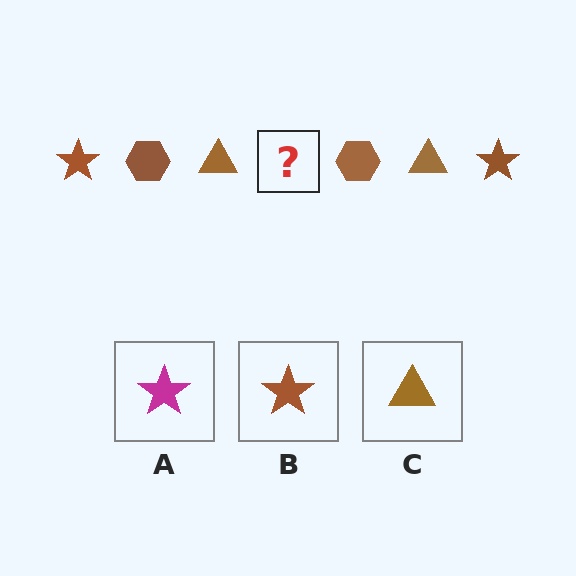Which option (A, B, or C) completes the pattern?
B.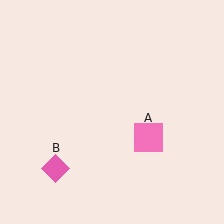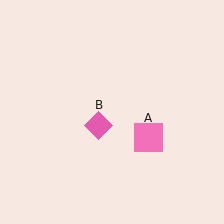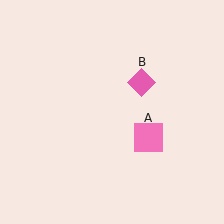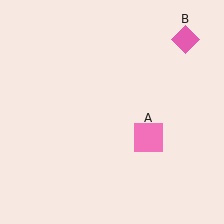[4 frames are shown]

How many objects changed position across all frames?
1 object changed position: pink diamond (object B).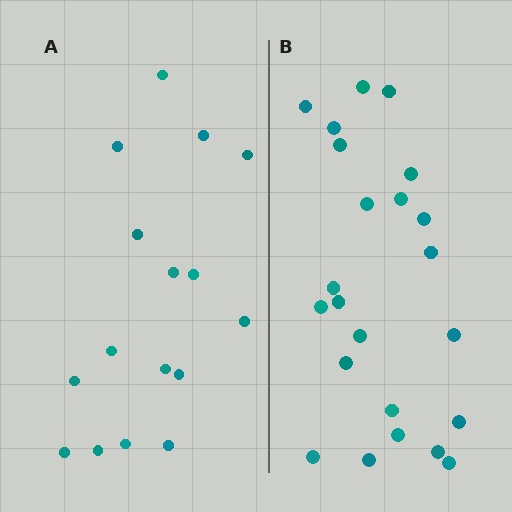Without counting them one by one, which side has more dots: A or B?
Region B (the right region) has more dots.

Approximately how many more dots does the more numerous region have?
Region B has roughly 8 or so more dots than region A.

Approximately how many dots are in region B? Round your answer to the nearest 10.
About 20 dots. (The exact count is 23, which rounds to 20.)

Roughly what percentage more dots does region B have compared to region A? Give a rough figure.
About 45% more.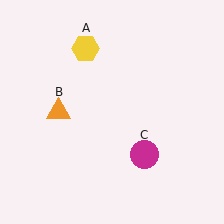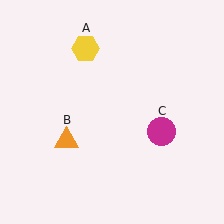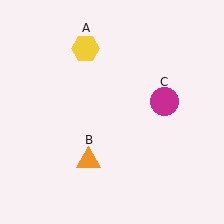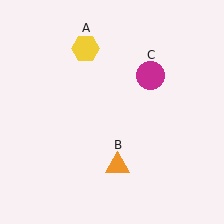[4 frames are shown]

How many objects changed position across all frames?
2 objects changed position: orange triangle (object B), magenta circle (object C).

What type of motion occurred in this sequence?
The orange triangle (object B), magenta circle (object C) rotated counterclockwise around the center of the scene.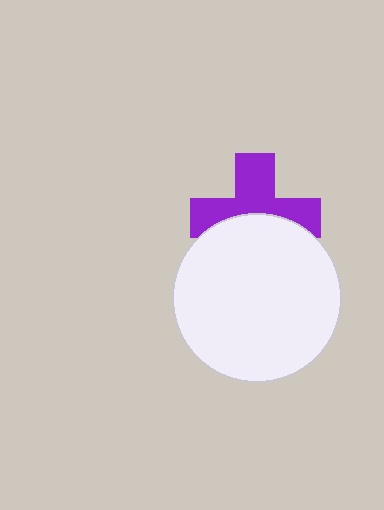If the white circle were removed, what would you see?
You would see the complete purple cross.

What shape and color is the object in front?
The object in front is a white circle.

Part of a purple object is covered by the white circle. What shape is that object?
It is a cross.